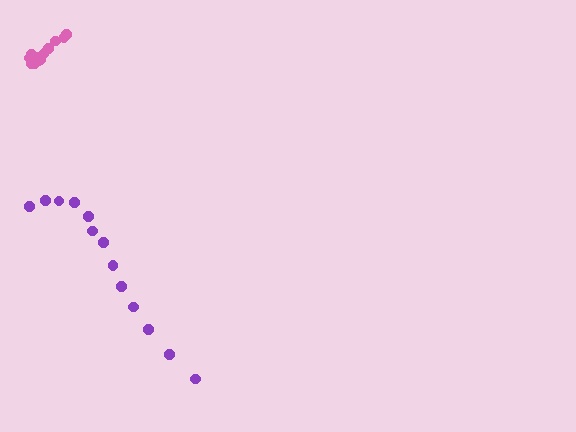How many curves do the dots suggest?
There are 2 distinct paths.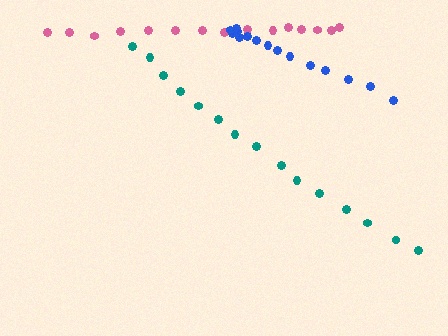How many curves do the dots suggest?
There are 3 distinct paths.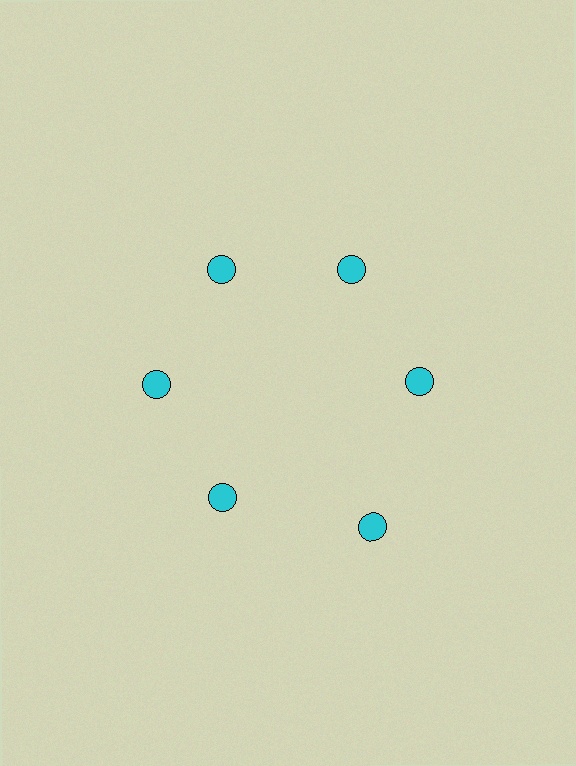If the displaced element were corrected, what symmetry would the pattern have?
It would have 6-fold rotational symmetry — the pattern would map onto itself every 60 degrees.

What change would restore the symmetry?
The symmetry would be restored by moving it inward, back onto the ring so that all 6 circles sit at equal angles and equal distance from the center.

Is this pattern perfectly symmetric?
No. The 6 cyan circles are arranged in a ring, but one element near the 5 o'clock position is pushed outward from the center, breaking the 6-fold rotational symmetry.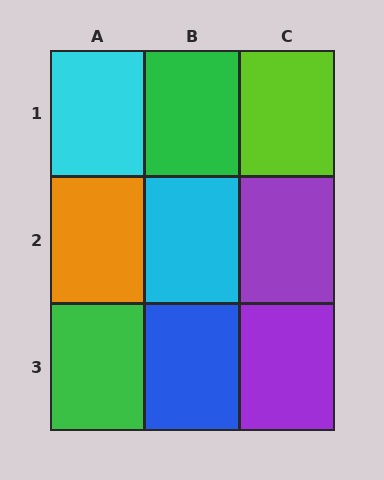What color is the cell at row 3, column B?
Blue.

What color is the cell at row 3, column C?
Purple.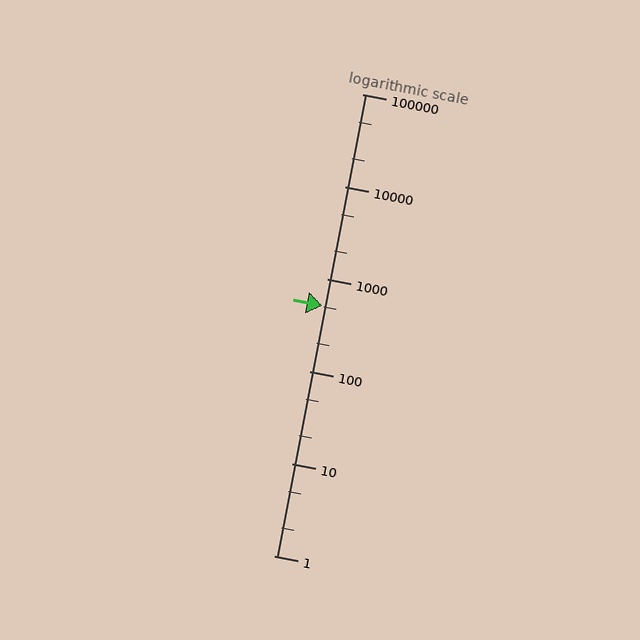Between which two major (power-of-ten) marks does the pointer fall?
The pointer is between 100 and 1000.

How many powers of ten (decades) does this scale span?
The scale spans 5 decades, from 1 to 100000.